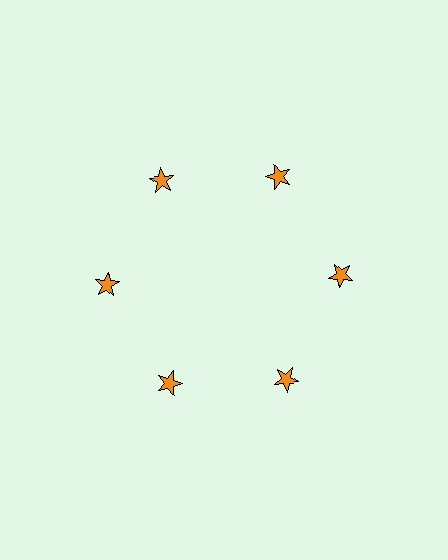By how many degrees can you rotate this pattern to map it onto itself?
The pattern maps onto itself every 60 degrees of rotation.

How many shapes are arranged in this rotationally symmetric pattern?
There are 6 shapes, arranged in 6 groups of 1.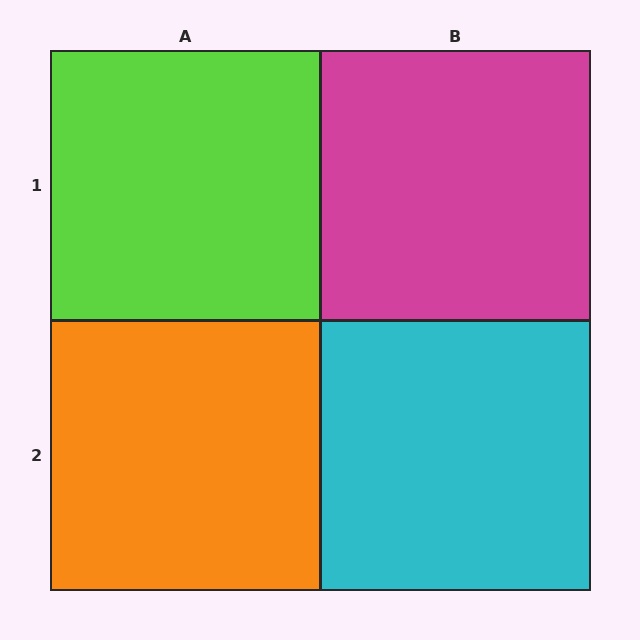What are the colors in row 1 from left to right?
Lime, magenta.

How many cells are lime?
1 cell is lime.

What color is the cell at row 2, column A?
Orange.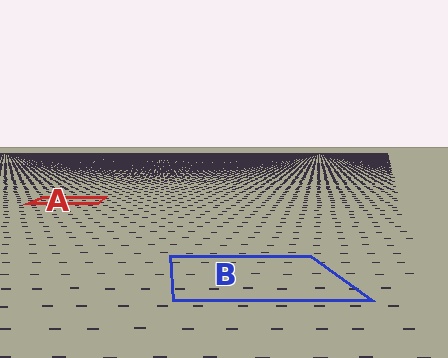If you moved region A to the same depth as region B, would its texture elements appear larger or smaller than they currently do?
They would appear larger. At a closer depth, the same texture elements are projected at a bigger on-screen size.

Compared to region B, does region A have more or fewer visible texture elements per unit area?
Region A has more texture elements per unit area — they are packed more densely because it is farther away.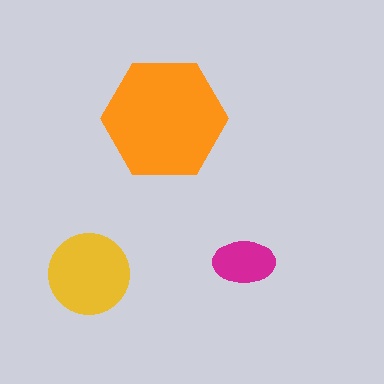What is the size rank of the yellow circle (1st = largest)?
2nd.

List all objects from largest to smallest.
The orange hexagon, the yellow circle, the magenta ellipse.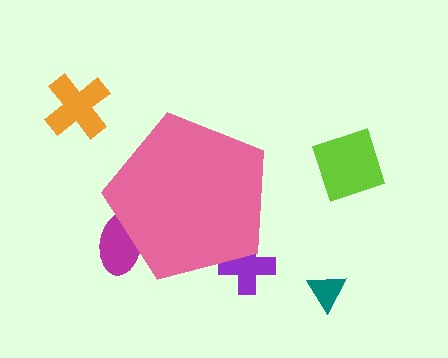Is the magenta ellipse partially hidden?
Yes, the magenta ellipse is partially hidden behind the pink pentagon.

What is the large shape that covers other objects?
A pink pentagon.